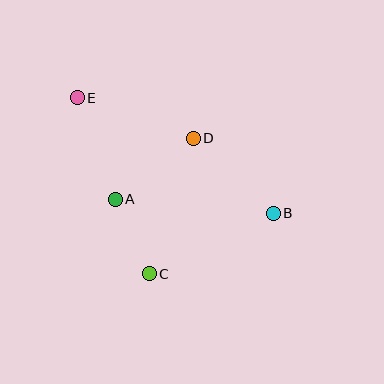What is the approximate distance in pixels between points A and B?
The distance between A and B is approximately 159 pixels.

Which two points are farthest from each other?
Points B and E are farthest from each other.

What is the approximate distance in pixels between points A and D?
The distance between A and D is approximately 99 pixels.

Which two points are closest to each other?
Points A and C are closest to each other.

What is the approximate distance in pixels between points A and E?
The distance between A and E is approximately 109 pixels.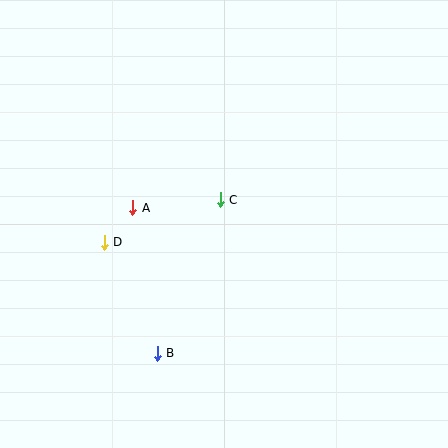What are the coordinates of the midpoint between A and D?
The midpoint between A and D is at (118, 225).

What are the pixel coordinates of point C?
Point C is at (220, 200).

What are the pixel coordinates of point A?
Point A is at (133, 208).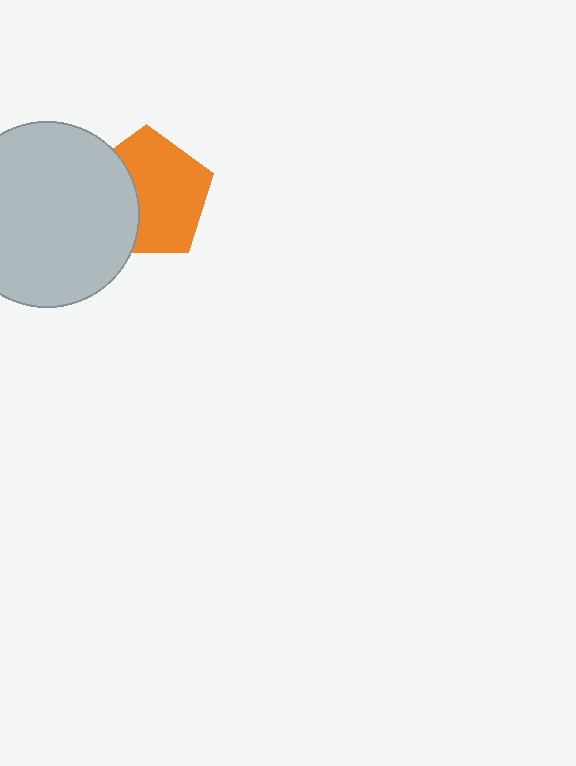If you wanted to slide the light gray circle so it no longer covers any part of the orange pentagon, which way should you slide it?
Slide it left — that is the most direct way to separate the two shapes.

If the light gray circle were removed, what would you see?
You would see the complete orange pentagon.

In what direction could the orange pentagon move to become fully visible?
The orange pentagon could move right. That would shift it out from behind the light gray circle entirely.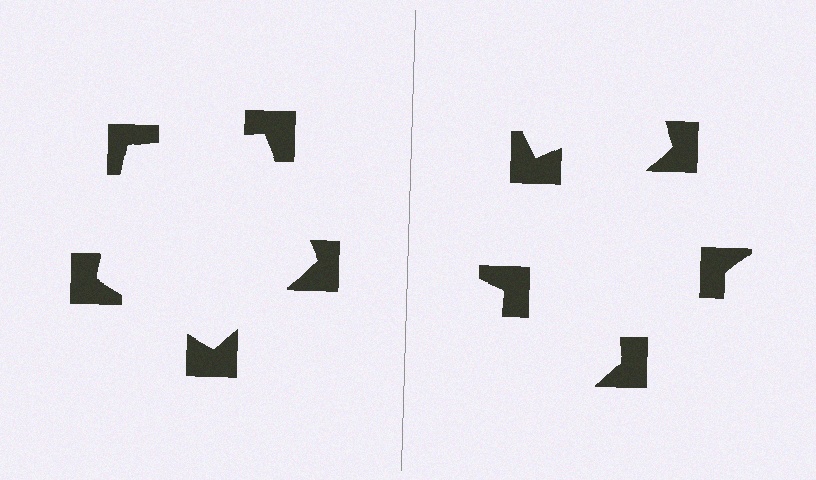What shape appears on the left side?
An illusory pentagon.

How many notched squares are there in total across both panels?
10 — 5 on each side.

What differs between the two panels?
The notched squares are positioned identically on both sides; only the wedge orientations differ. On the left they align to a pentagon; on the right they are misaligned.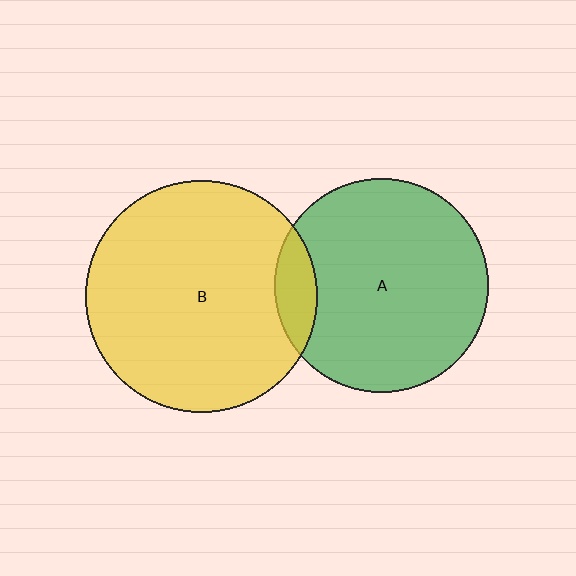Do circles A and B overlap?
Yes.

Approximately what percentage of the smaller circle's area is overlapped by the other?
Approximately 10%.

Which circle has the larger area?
Circle B (yellow).